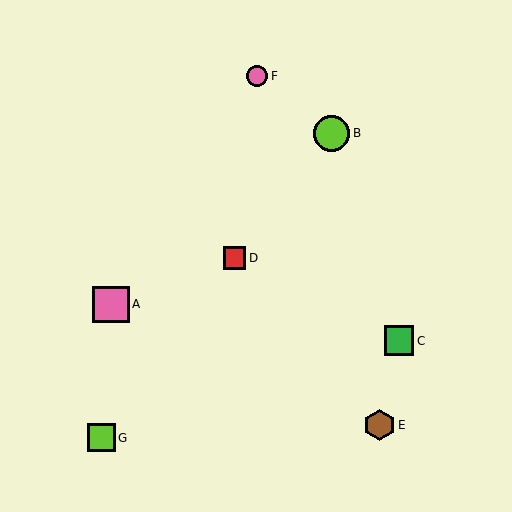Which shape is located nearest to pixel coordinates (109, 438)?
The lime square (labeled G) at (101, 438) is nearest to that location.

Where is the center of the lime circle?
The center of the lime circle is at (332, 133).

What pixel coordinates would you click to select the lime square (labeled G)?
Click at (101, 438) to select the lime square G.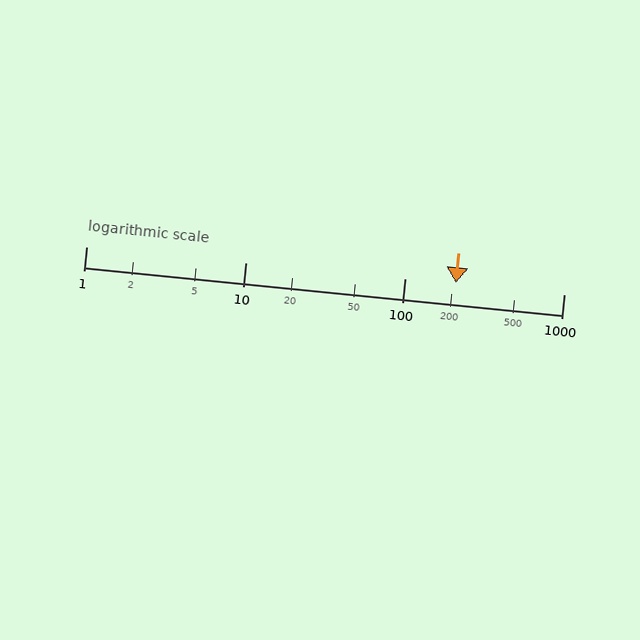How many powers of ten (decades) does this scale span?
The scale spans 3 decades, from 1 to 1000.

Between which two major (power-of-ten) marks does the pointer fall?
The pointer is between 100 and 1000.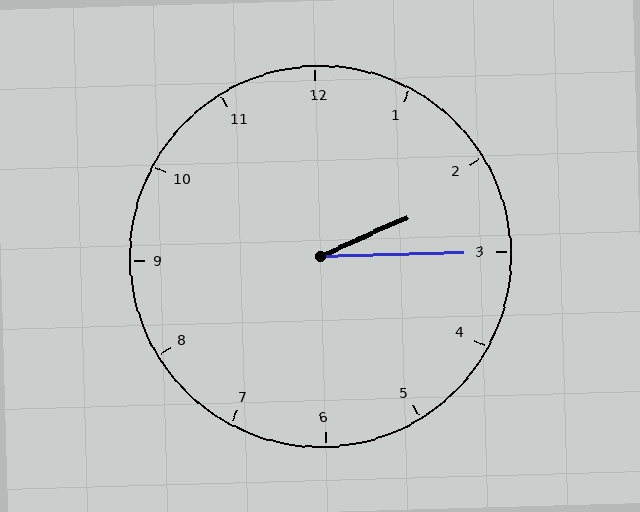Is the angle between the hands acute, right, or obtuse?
It is acute.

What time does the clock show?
2:15.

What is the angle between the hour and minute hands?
Approximately 22 degrees.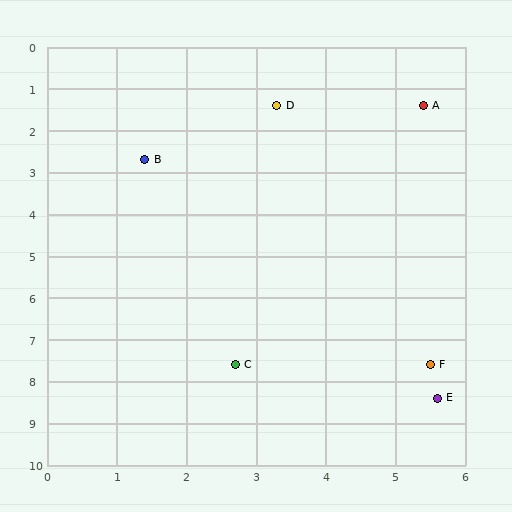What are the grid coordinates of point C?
Point C is at approximately (2.7, 7.6).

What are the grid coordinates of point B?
Point B is at approximately (1.4, 2.7).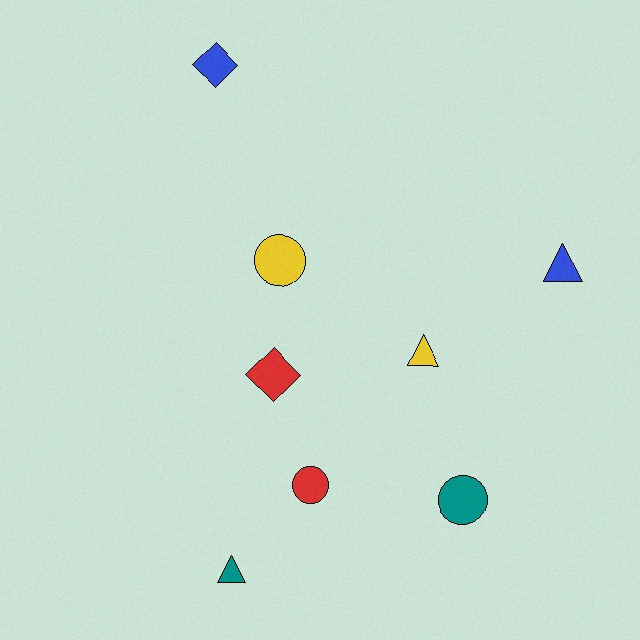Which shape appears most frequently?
Triangle, with 3 objects.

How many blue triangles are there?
There is 1 blue triangle.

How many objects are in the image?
There are 8 objects.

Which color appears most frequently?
Teal, with 2 objects.